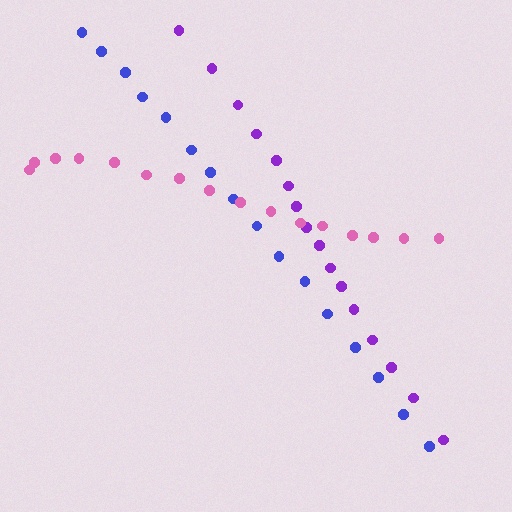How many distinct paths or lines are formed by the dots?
There are 3 distinct paths.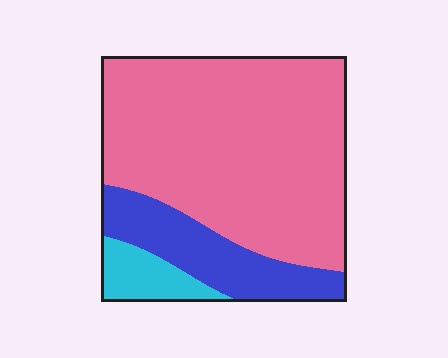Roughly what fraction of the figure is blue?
Blue covers around 20% of the figure.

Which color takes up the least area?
Cyan, at roughly 10%.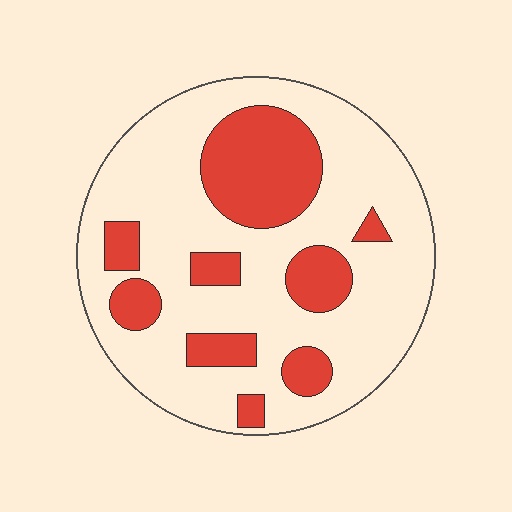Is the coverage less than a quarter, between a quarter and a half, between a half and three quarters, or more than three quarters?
Between a quarter and a half.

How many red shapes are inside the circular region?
9.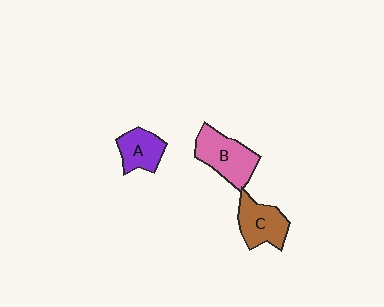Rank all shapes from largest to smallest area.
From largest to smallest: B (pink), C (brown), A (purple).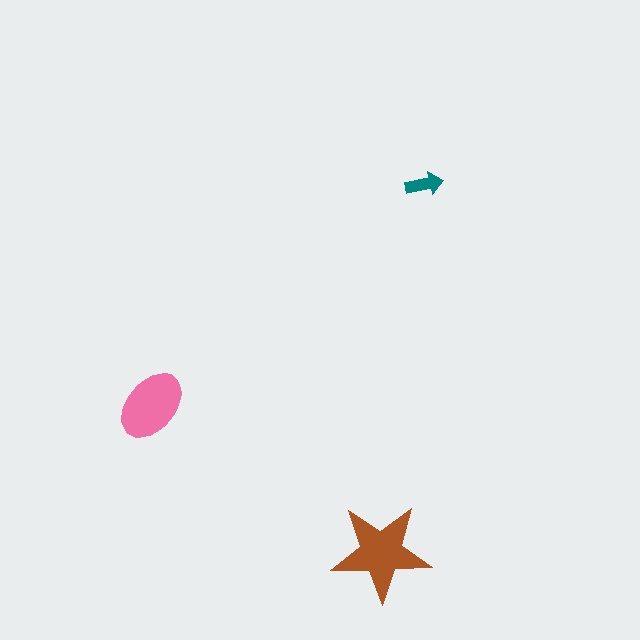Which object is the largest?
The brown star.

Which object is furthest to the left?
The pink ellipse is leftmost.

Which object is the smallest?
The teal arrow.